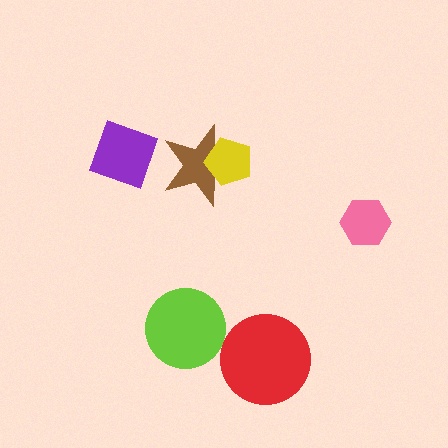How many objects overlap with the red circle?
0 objects overlap with the red circle.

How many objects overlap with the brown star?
1 object overlaps with the brown star.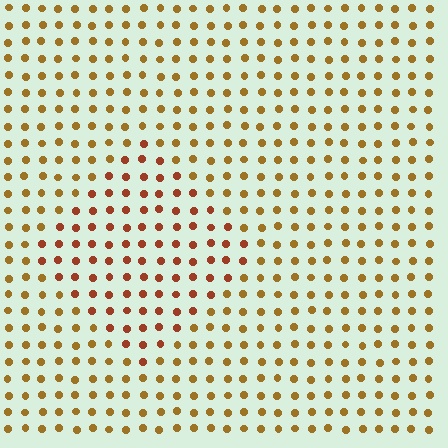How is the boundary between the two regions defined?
The boundary is defined purely by a slight shift in hue (about 27 degrees). Spacing, size, and orientation are identical on both sides.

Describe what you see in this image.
The image is filled with small brown elements in a uniform arrangement. A diamond-shaped region is visible where the elements are tinted to a slightly different hue, forming a subtle color boundary.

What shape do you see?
I see a diamond.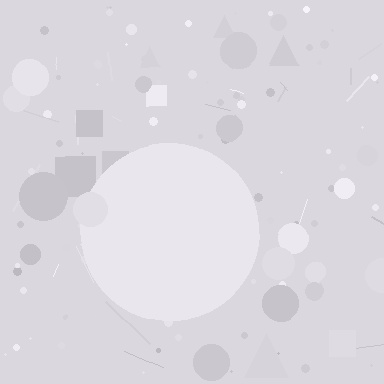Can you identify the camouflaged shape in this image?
The camouflaged shape is a circle.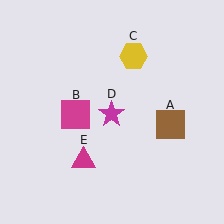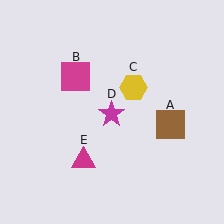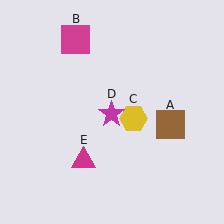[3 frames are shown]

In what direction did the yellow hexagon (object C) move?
The yellow hexagon (object C) moved down.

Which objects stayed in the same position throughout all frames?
Brown square (object A) and magenta star (object D) and magenta triangle (object E) remained stationary.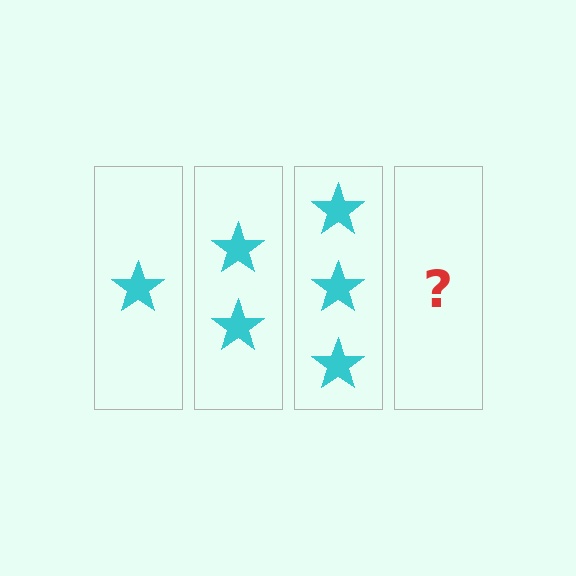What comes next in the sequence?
The next element should be 4 stars.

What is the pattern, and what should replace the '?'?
The pattern is that each step adds one more star. The '?' should be 4 stars.